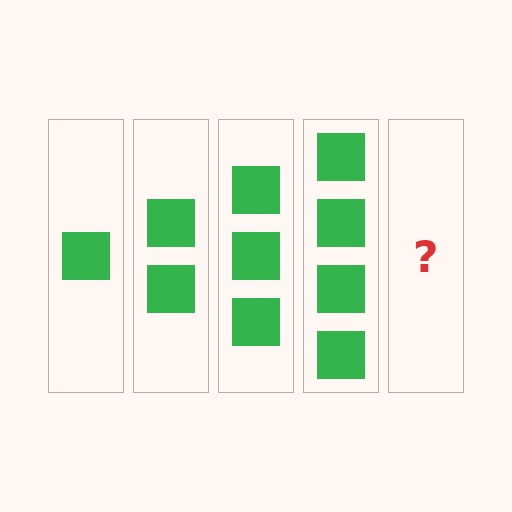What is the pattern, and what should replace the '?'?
The pattern is that each step adds one more square. The '?' should be 5 squares.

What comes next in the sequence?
The next element should be 5 squares.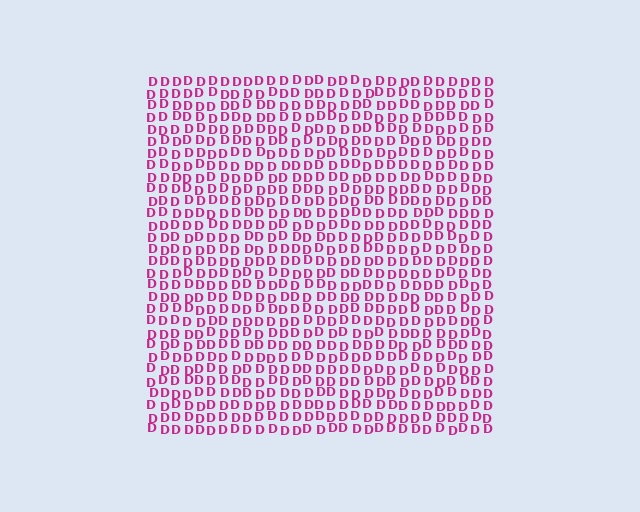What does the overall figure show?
The overall figure shows a square.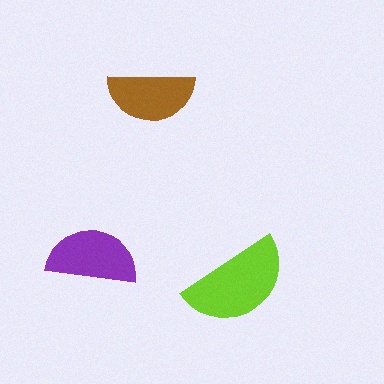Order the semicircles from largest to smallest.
the lime one, the purple one, the brown one.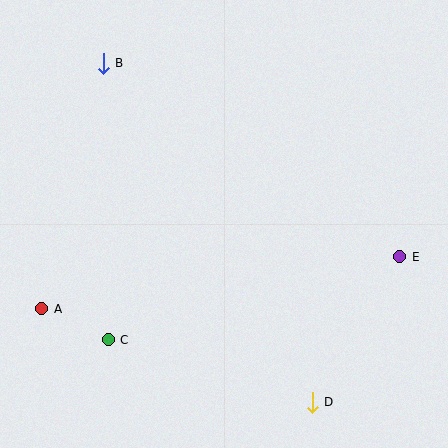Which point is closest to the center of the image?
Point C at (108, 340) is closest to the center.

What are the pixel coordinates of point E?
Point E is at (400, 257).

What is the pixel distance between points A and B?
The distance between A and B is 253 pixels.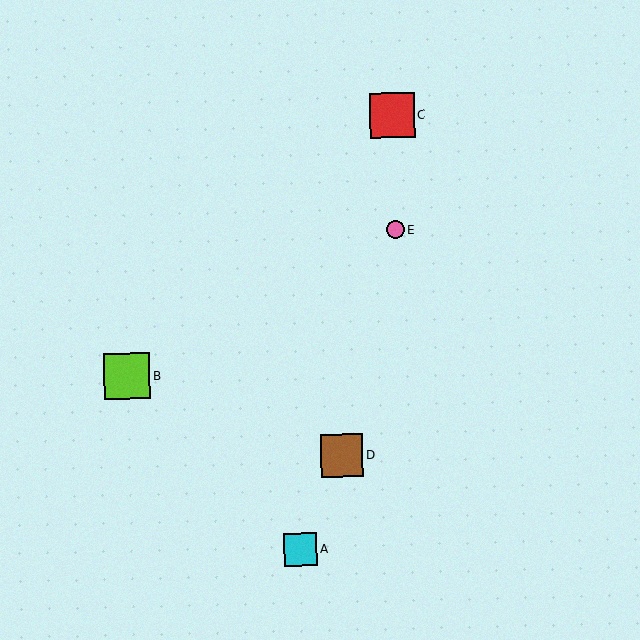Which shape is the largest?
The lime square (labeled B) is the largest.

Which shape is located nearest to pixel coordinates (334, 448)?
The brown square (labeled D) at (342, 455) is nearest to that location.